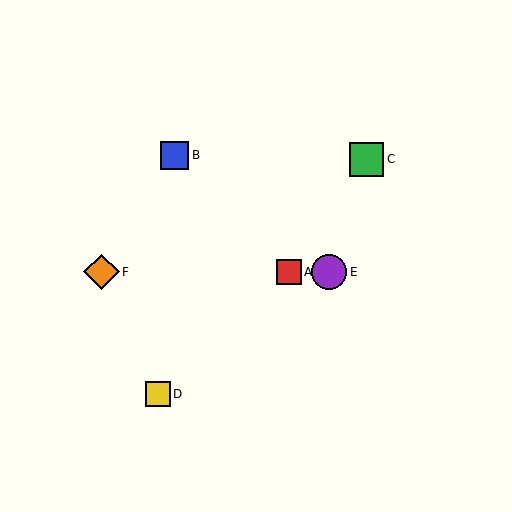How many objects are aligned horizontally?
3 objects (A, E, F) are aligned horizontally.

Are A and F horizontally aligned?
Yes, both are at y≈272.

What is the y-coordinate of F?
Object F is at y≈272.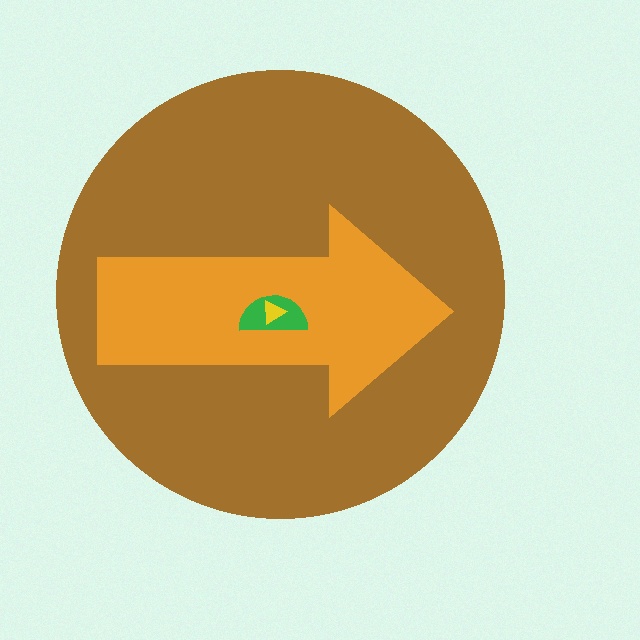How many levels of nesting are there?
4.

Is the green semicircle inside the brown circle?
Yes.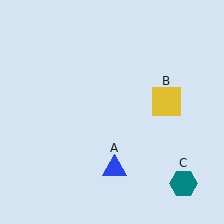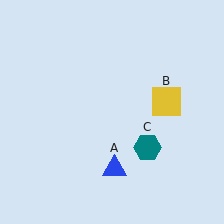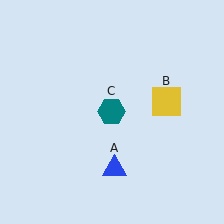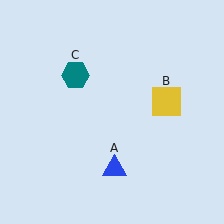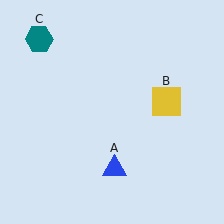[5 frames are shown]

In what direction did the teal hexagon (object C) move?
The teal hexagon (object C) moved up and to the left.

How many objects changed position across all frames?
1 object changed position: teal hexagon (object C).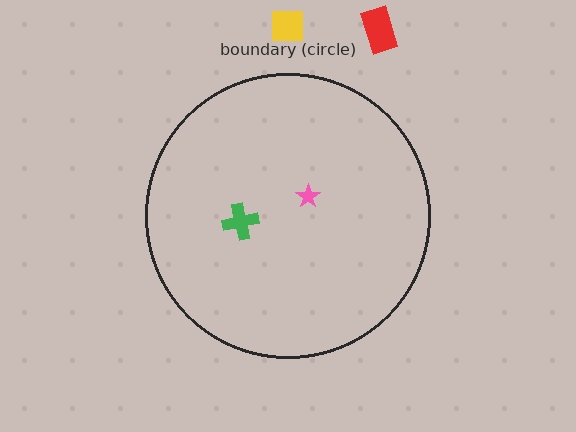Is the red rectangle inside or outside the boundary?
Outside.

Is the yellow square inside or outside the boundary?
Outside.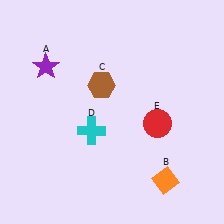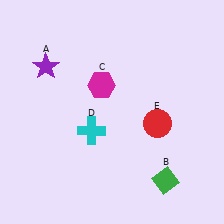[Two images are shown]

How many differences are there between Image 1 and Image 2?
There are 2 differences between the two images.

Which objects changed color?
B changed from orange to green. C changed from brown to magenta.